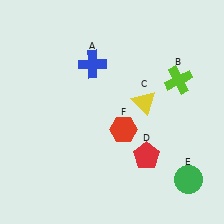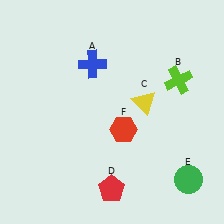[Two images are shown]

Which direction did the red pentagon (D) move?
The red pentagon (D) moved left.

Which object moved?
The red pentagon (D) moved left.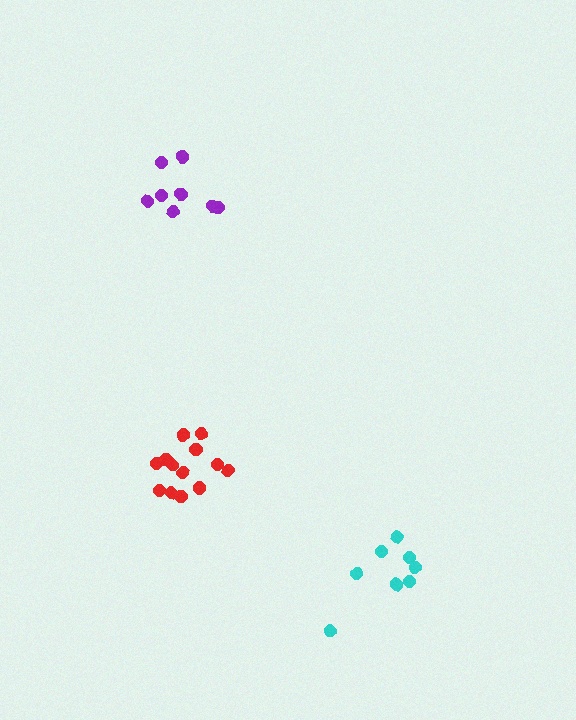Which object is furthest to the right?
The cyan cluster is rightmost.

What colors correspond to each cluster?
The clusters are colored: red, purple, cyan.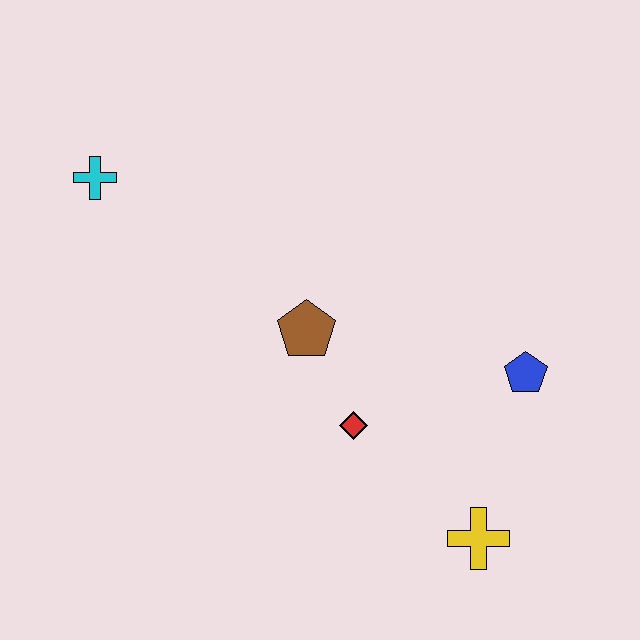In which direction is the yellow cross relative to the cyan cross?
The yellow cross is to the right of the cyan cross.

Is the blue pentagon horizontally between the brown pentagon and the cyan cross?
No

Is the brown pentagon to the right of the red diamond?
No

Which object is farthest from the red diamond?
The cyan cross is farthest from the red diamond.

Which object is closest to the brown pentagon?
The red diamond is closest to the brown pentagon.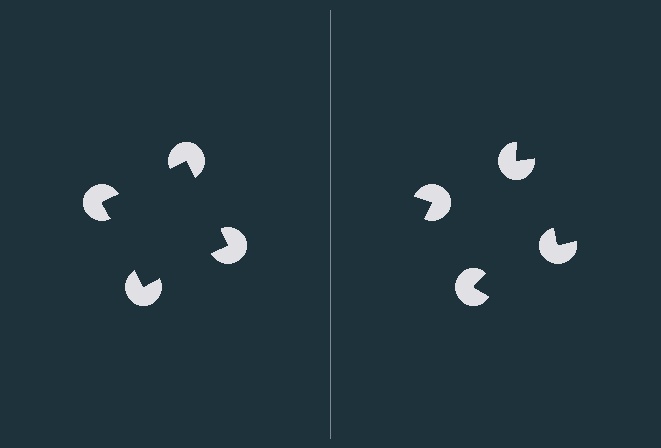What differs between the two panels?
The pac-man discs are positioned identically on both sides; only the wedge orientations differ. On the left they align to a square; on the right they are misaligned.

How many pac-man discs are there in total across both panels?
8 — 4 on each side.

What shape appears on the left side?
An illusory square.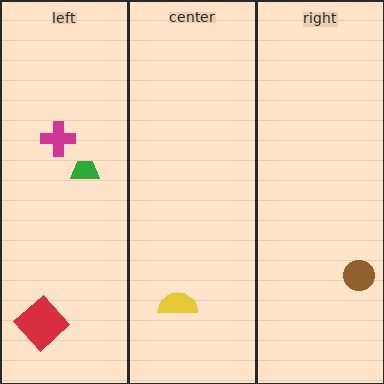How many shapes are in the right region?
1.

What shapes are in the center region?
The yellow semicircle.